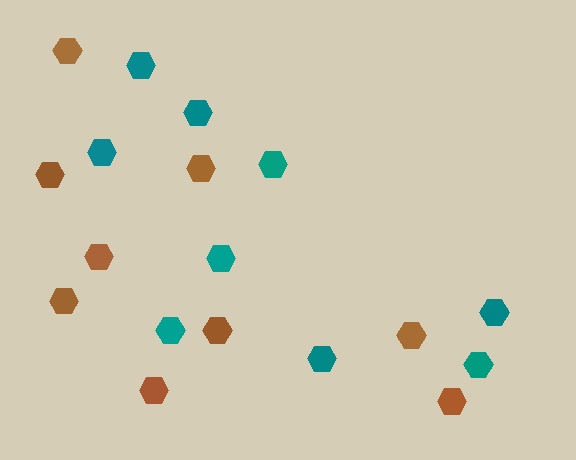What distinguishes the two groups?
There are 2 groups: one group of brown hexagons (9) and one group of teal hexagons (9).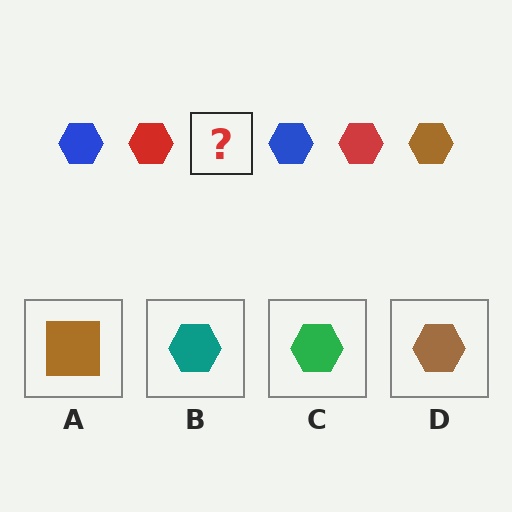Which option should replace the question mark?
Option D.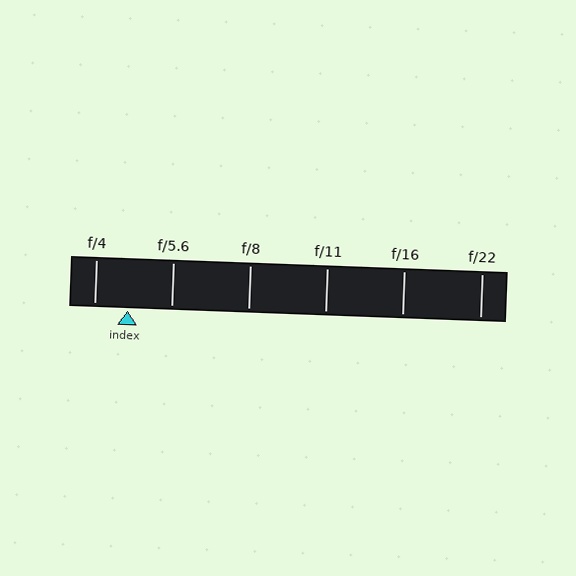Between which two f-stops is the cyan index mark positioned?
The index mark is between f/4 and f/5.6.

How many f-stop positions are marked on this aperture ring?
There are 6 f-stop positions marked.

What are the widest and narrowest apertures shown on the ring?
The widest aperture shown is f/4 and the narrowest is f/22.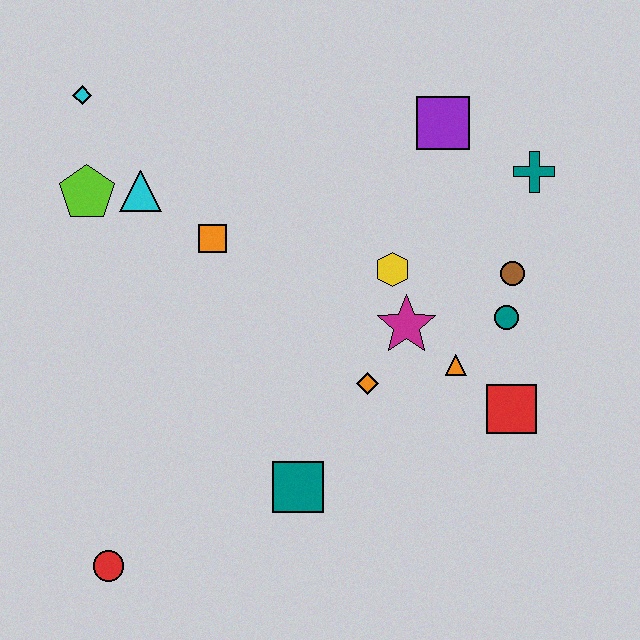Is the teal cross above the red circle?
Yes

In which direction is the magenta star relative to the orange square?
The magenta star is to the right of the orange square.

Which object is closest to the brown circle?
The teal circle is closest to the brown circle.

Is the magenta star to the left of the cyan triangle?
No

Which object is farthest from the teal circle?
The cyan diamond is farthest from the teal circle.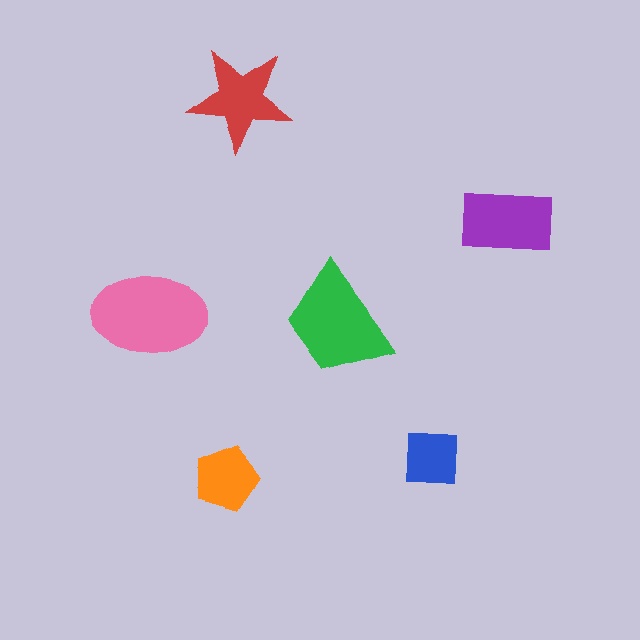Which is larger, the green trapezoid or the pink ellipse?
The pink ellipse.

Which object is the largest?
The pink ellipse.